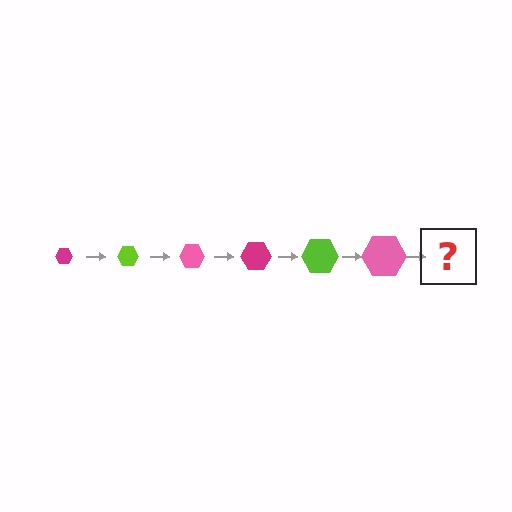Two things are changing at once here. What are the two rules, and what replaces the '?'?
The two rules are that the hexagon grows larger each step and the color cycles through magenta, lime, and pink. The '?' should be a magenta hexagon, larger than the previous one.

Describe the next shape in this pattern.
It should be a magenta hexagon, larger than the previous one.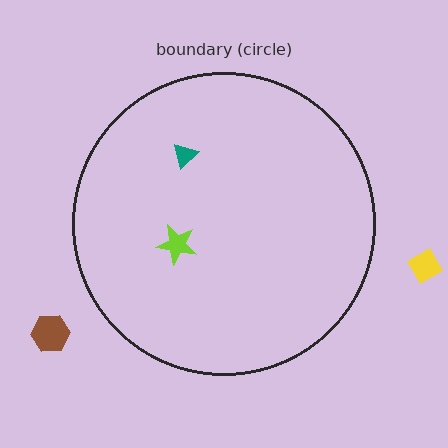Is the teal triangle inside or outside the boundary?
Inside.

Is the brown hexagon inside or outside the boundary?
Outside.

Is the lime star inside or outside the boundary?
Inside.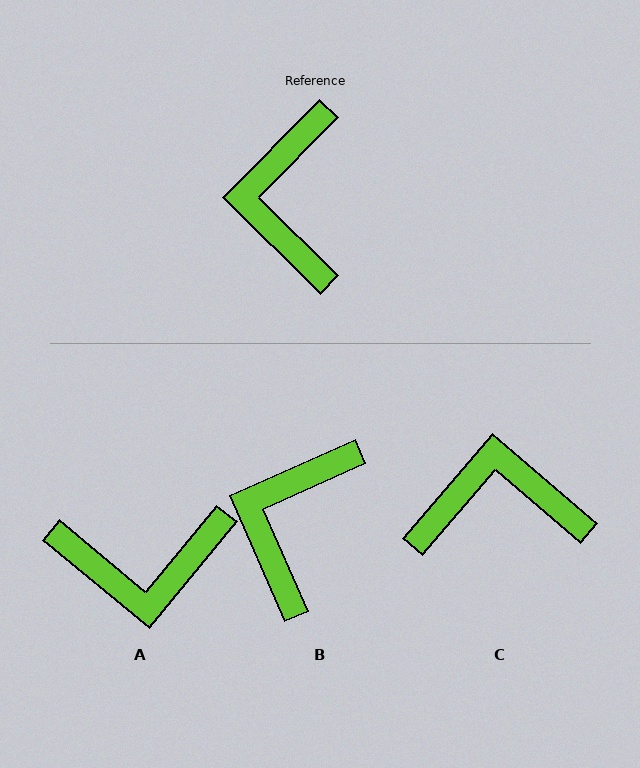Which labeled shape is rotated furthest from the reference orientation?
A, about 95 degrees away.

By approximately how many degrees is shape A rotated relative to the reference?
Approximately 95 degrees counter-clockwise.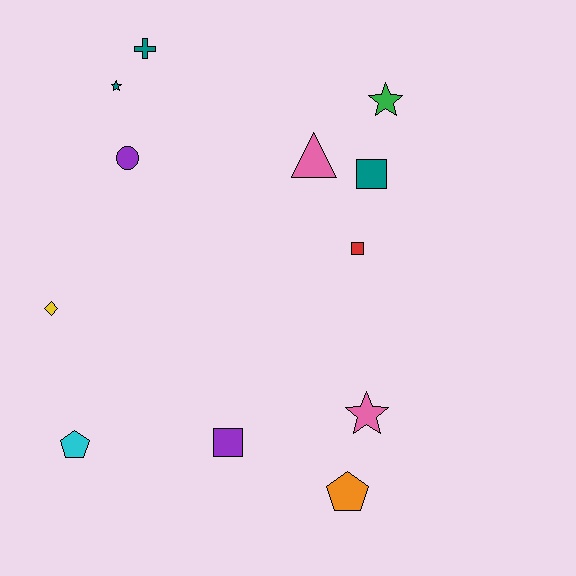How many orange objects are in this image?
There is 1 orange object.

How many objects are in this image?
There are 12 objects.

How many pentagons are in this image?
There are 2 pentagons.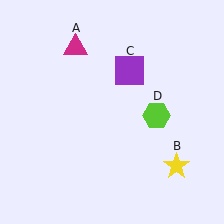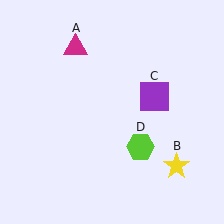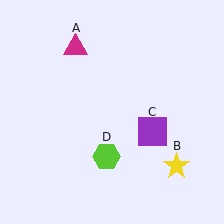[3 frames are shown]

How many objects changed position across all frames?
2 objects changed position: purple square (object C), lime hexagon (object D).